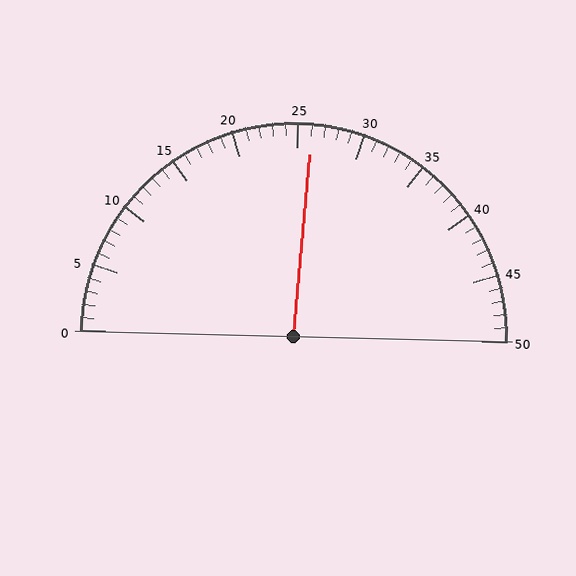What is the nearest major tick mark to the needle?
The nearest major tick mark is 25.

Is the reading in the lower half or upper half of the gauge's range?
The reading is in the upper half of the range (0 to 50).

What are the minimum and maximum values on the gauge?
The gauge ranges from 0 to 50.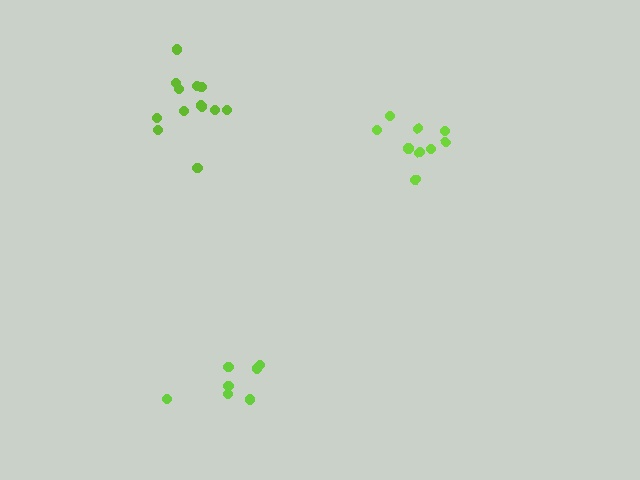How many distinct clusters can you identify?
There are 3 distinct clusters.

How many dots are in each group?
Group 1: 8 dots, Group 2: 9 dots, Group 3: 13 dots (30 total).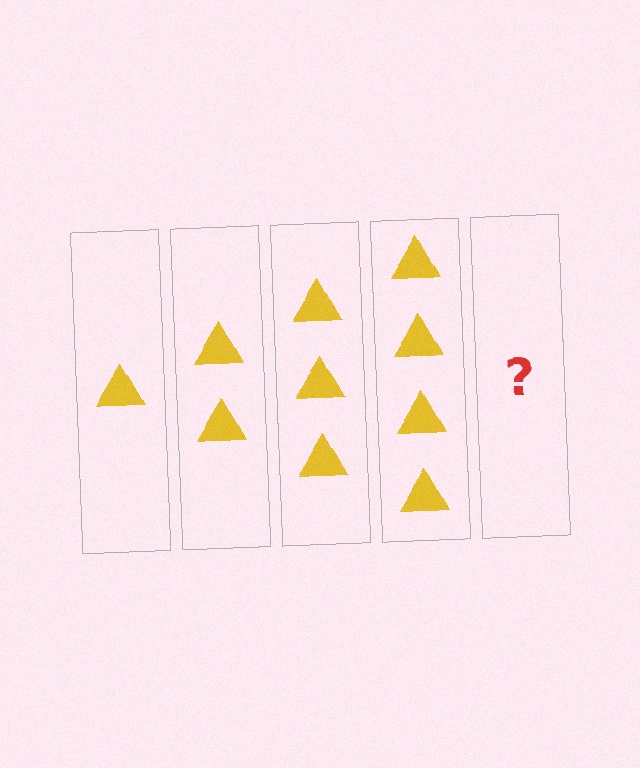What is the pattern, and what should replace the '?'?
The pattern is that each step adds one more triangle. The '?' should be 5 triangles.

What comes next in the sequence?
The next element should be 5 triangles.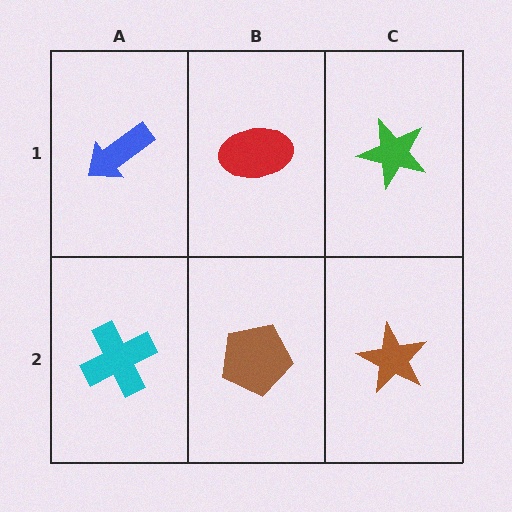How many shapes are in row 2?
3 shapes.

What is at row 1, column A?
A blue arrow.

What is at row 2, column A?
A cyan cross.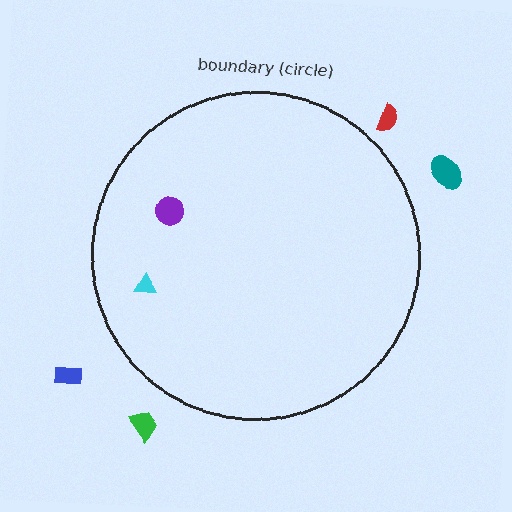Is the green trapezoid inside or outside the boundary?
Outside.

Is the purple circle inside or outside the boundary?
Inside.